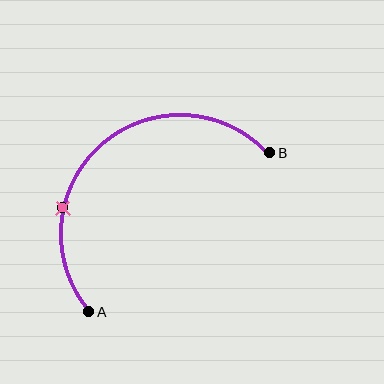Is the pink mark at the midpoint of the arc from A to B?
No. The pink mark lies on the arc but is closer to endpoint A. The arc midpoint would be at the point on the curve equidistant along the arc from both A and B.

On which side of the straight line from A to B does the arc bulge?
The arc bulges above and to the left of the straight line connecting A and B.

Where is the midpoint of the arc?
The arc midpoint is the point on the curve farthest from the straight line joining A and B. It sits above and to the left of that line.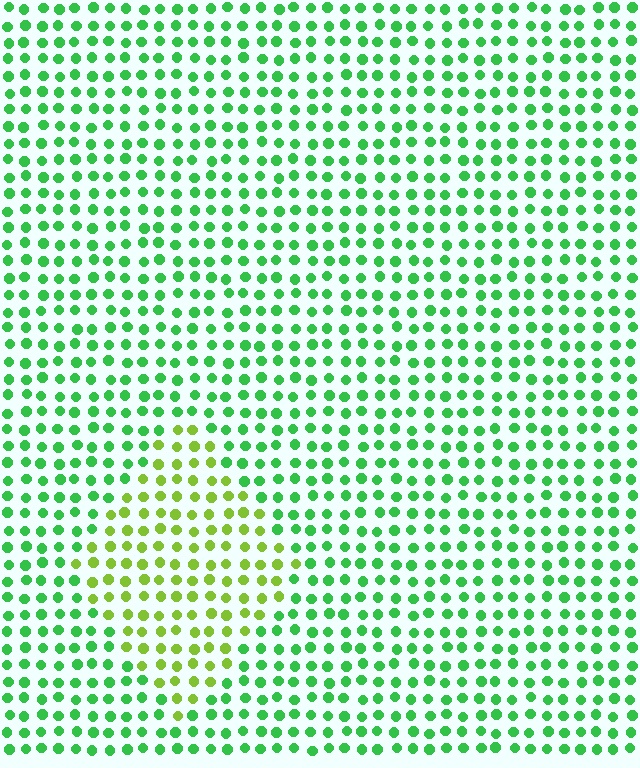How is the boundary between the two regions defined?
The boundary is defined purely by a slight shift in hue (about 42 degrees). Spacing, size, and orientation are identical on both sides.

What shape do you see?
I see a diamond.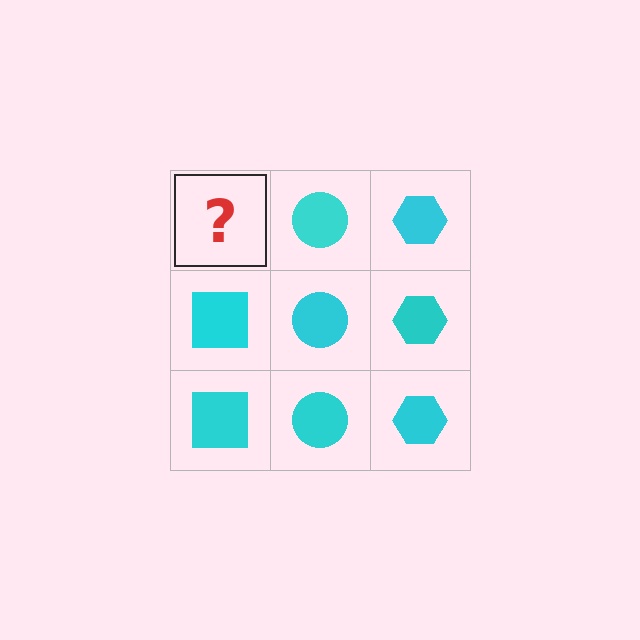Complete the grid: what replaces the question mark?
The question mark should be replaced with a cyan square.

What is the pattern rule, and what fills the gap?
The rule is that each column has a consistent shape. The gap should be filled with a cyan square.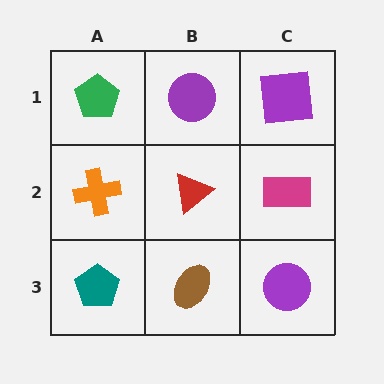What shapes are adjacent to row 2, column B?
A purple circle (row 1, column B), a brown ellipse (row 3, column B), an orange cross (row 2, column A), a magenta rectangle (row 2, column C).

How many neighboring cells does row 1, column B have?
3.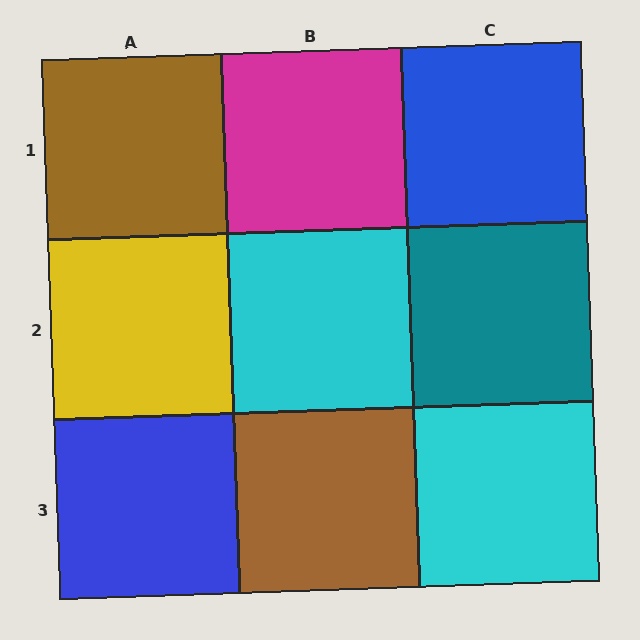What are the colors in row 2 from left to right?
Yellow, cyan, teal.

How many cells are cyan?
2 cells are cyan.